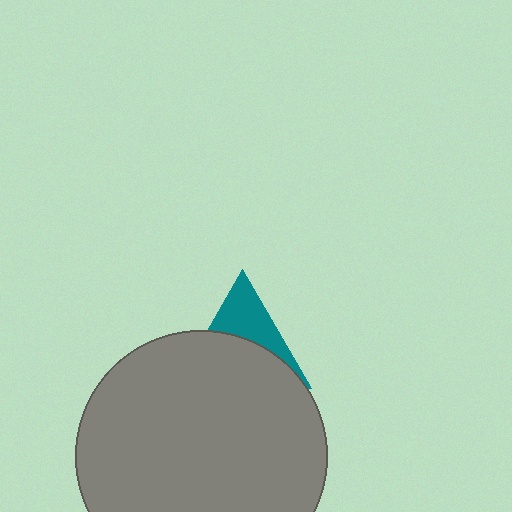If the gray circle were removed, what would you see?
You would see the complete teal triangle.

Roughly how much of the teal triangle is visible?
A small part of it is visible (roughly 39%).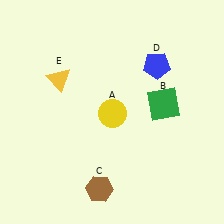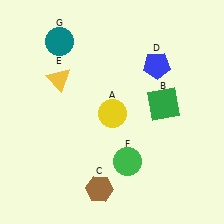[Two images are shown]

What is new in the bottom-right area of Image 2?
A green circle (F) was added in the bottom-right area of Image 2.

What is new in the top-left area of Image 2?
A teal circle (G) was added in the top-left area of Image 2.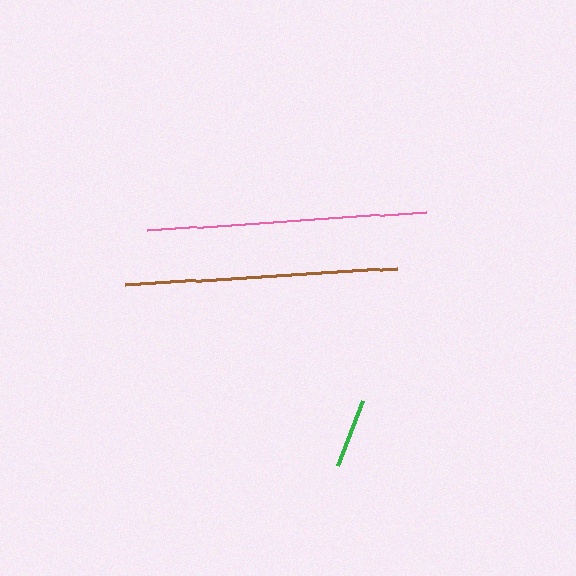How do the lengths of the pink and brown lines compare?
The pink and brown lines are approximately the same length.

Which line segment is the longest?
The pink line is the longest at approximately 280 pixels.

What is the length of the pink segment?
The pink segment is approximately 280 pixels long.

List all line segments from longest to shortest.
From longest to shortest: pink, brown, green.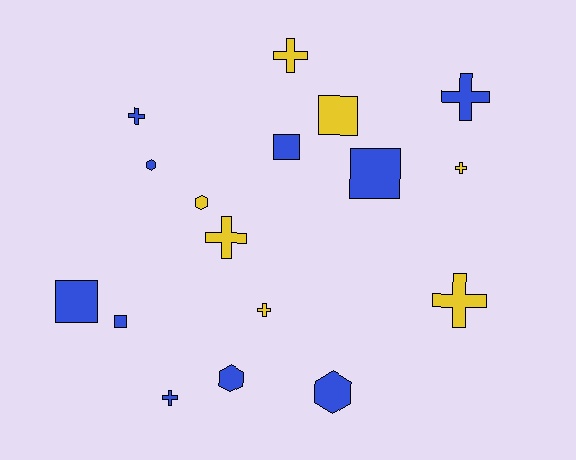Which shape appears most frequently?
Cross, with 8 objects.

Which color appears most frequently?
Blue, with 10 objects.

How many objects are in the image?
There are 17 objects.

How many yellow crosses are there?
There are 5 yellow crosses.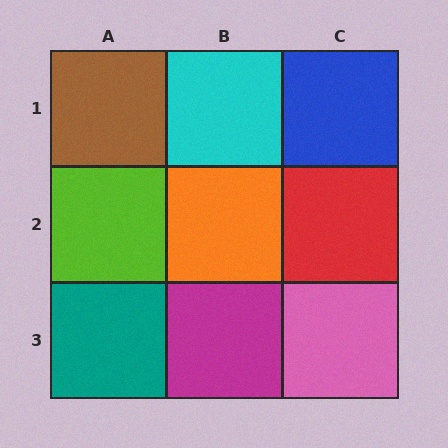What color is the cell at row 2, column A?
Lime.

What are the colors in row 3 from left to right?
Teal, magenta, pink.